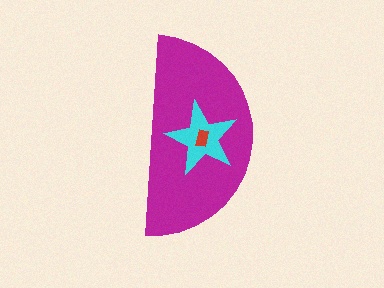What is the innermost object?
The red rectangle.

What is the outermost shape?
The magenta semicircle.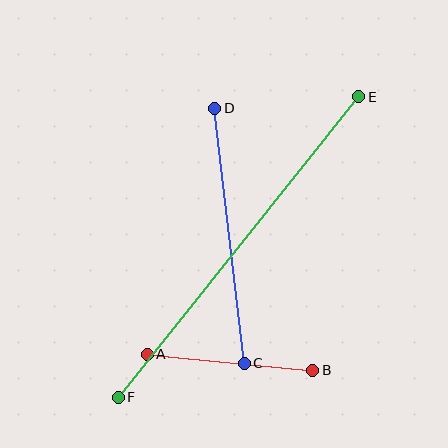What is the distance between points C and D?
The distance is approximately 257 pixels.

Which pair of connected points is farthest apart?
Points E and F are farthest apart.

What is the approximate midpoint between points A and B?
The midpoint is at approximately (230, 362) pixels.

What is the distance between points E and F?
The distance is approximately 385 pixels.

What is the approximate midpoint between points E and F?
The midpoint is at approximately (238, 247) pixels.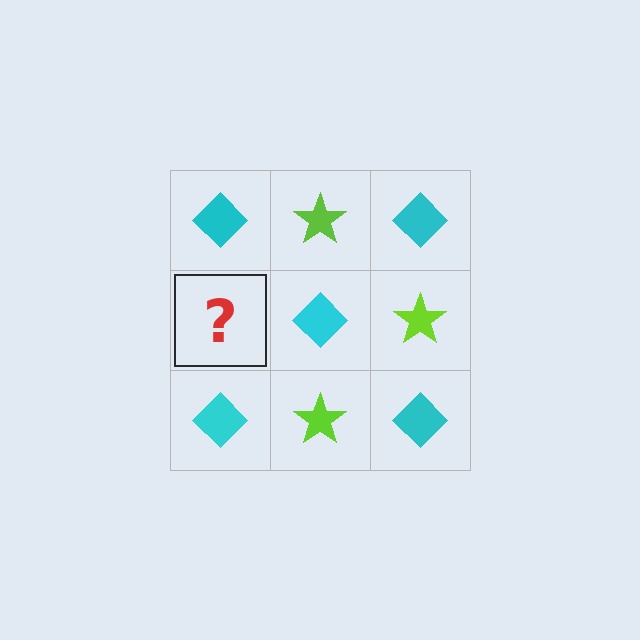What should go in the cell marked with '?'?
The missing cell should contain a lime star.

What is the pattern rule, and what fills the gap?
The rule is that it alternates cyan diamond and lime star in a checkerboard pattern. The gap should be filled with a lime star.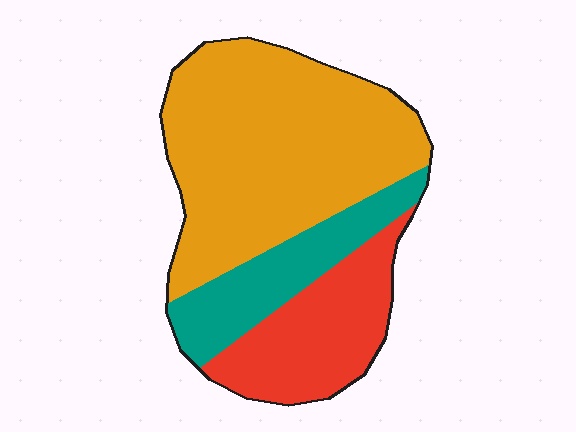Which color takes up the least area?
Teal, at roughly 20%.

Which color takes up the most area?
Orange, at roughly 55%.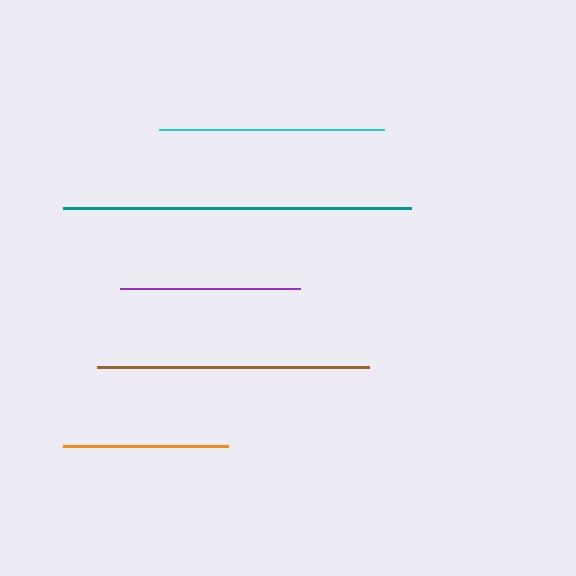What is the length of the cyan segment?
The cyan segment is approximately 225 pixels long.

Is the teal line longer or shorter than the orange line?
The teal line is longer than the orange line.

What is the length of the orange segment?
The orange segment is approximately 166 pixels long.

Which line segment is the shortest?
The orange line is the shortest at approximately 166 pixels.